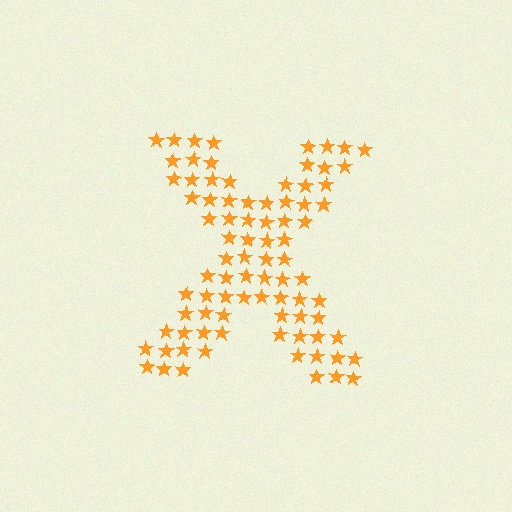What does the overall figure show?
The overall figure shows the letter X.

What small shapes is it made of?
It is made of small stars.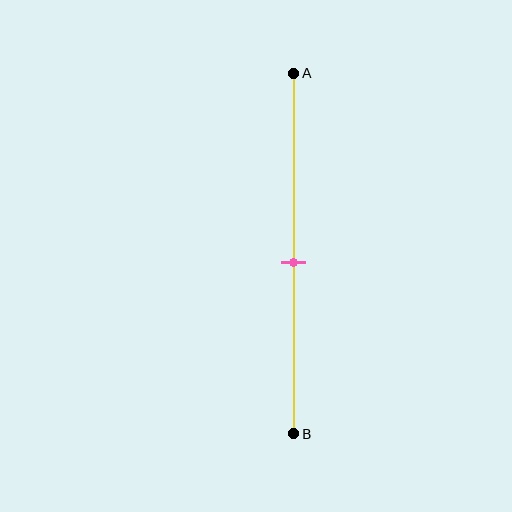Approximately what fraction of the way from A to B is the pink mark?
The pink mark is approximately 55% of the way from A to B.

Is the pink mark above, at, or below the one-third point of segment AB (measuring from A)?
The pink mark is below the one-third point of segment AB.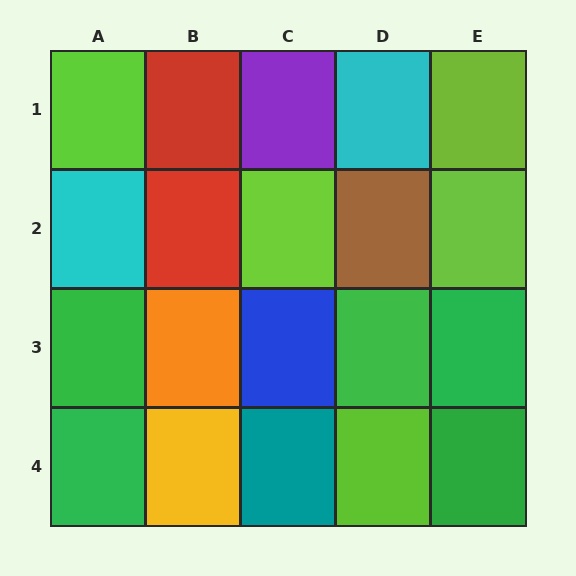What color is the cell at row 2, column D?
Brown.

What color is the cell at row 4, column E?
Green.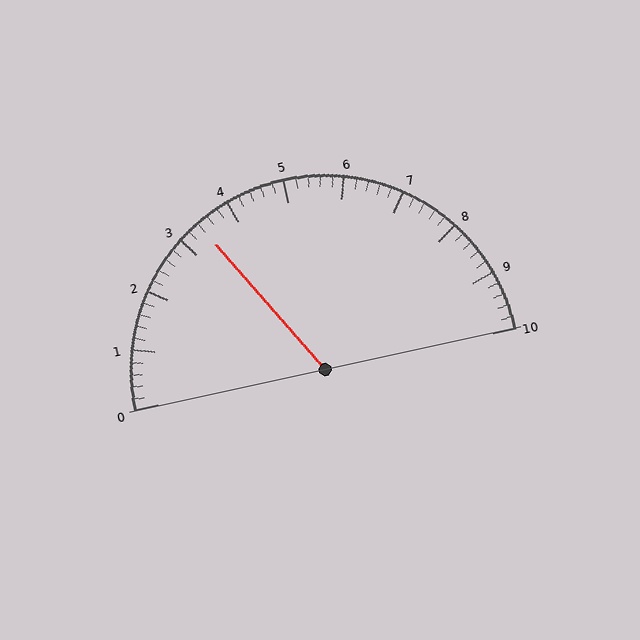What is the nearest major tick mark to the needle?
The nearest major tick mark is 3.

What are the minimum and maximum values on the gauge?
The gauge ranges from 0 to 10.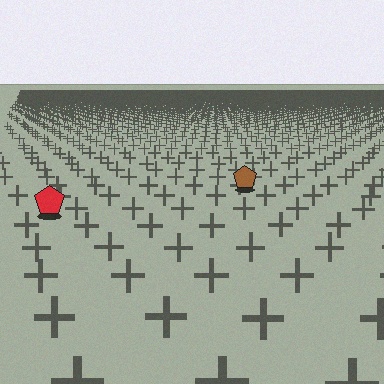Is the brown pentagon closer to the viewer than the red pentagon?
No. The red pentagon is closer — you can tell from the texture gradient: the ground texture is coarser near it.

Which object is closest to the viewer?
The red pentagon is closest. The texture marks near it are larger and more spread out.